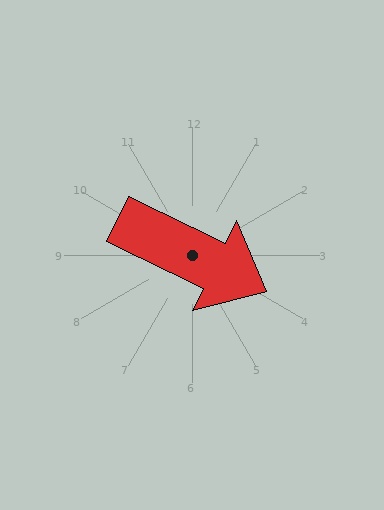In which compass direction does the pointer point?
Southeast.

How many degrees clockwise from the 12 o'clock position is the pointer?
Approximately 116 degrees.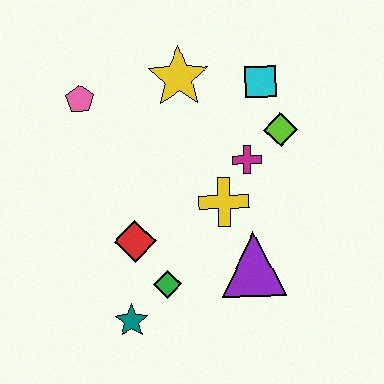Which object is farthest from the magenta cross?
The teal star is farthest from the magenta cross.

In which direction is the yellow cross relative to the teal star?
The yellow cross is above the teal star.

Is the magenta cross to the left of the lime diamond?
Yes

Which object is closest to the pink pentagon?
The yellow star is closest to the pink pentagon.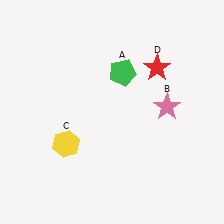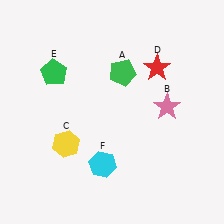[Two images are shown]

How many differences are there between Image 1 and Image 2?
There are 2 differences between the two images.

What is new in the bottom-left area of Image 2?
A cyan hexagon (F) was added in the bottom-left area of Image 2.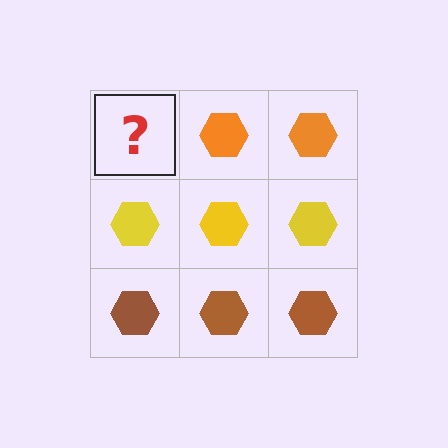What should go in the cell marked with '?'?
The missing cell should contain an orange hexagon.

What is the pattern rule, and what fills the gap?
The rule is that each row has a consistent color. The gap should be filled with an orange hexagon.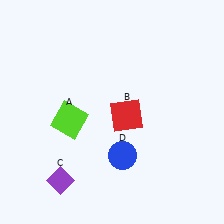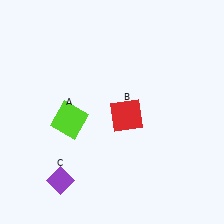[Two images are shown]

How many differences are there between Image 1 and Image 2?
There is 1 difference between the two images.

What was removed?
The blue circle (D) was removed in Image 2.